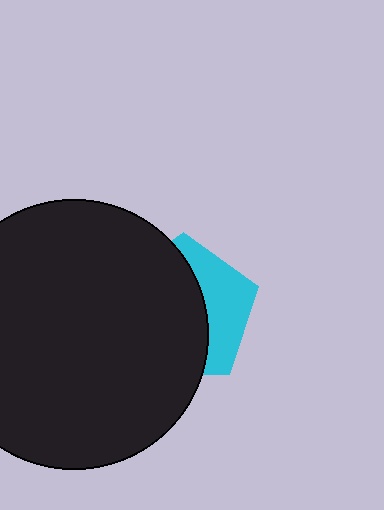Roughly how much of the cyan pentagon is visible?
A small part of it is visible (roughly 35%).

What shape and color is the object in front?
The object in front is a black circle.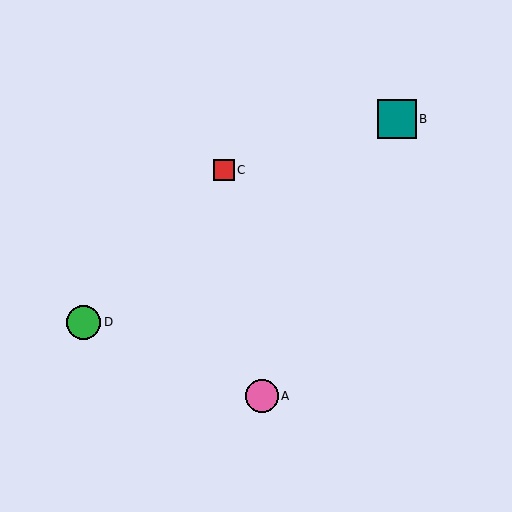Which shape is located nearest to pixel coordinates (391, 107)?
The teal square (labeled B) at (397, 119) is nearest to that location.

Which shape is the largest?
The teal square (labeled B) is the largest.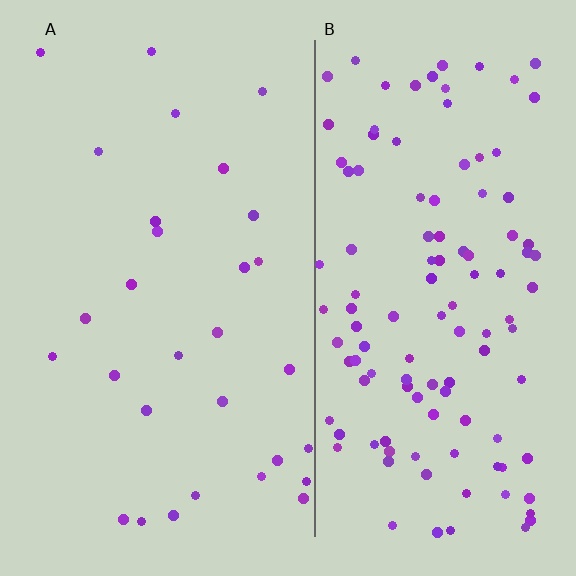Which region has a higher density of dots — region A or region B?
B (the right).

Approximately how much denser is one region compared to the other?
Approximately 4.0× — region B over region A.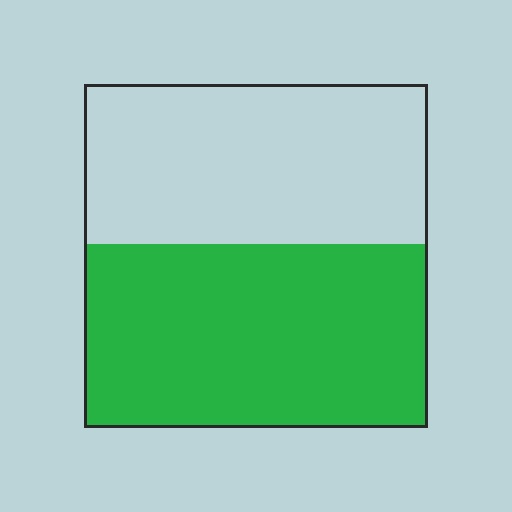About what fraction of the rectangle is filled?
About one half (1/2).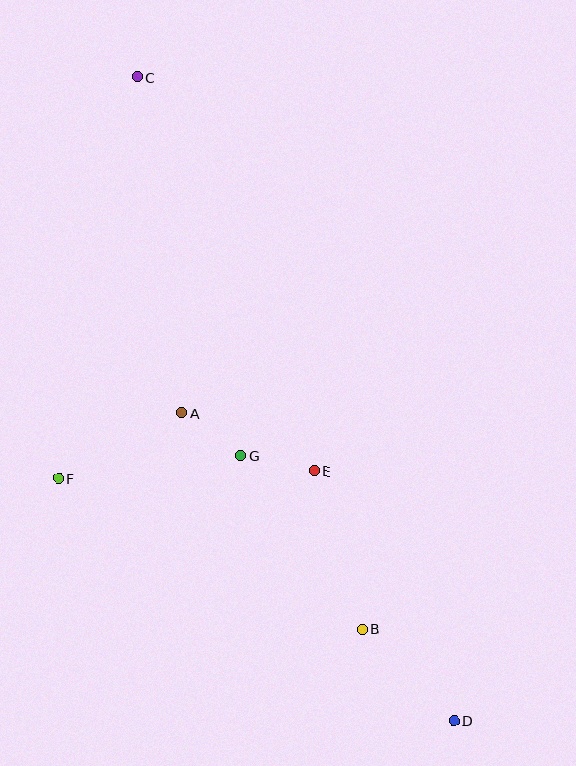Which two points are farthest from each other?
Points C and D are farthest from each other.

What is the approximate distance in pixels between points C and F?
The distance between C and F is approximately 409 pixels.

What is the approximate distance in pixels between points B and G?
The distance between B and G is approximately 212 pixels.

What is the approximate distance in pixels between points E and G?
The distance between E and G is approximately 74 pixels.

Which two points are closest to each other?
Points A and G are closest to each other.